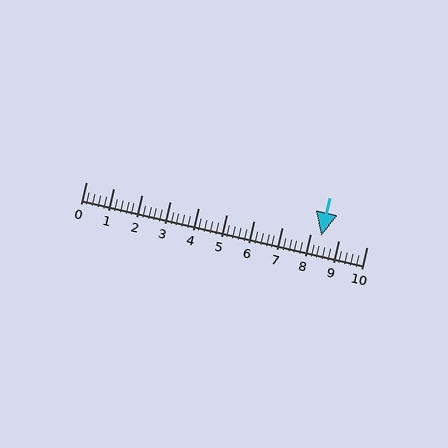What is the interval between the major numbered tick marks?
The major tick marks are spaced 1 units apart.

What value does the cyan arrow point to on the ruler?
The cyan arrow points to approximately 8.4.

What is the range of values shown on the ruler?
The ruler shows values from 0 to 10.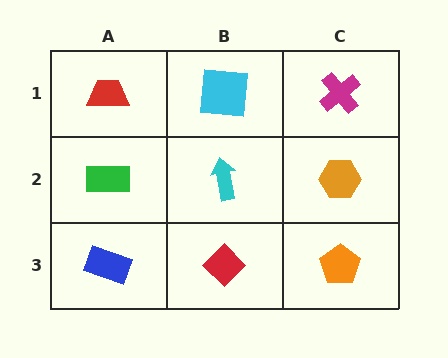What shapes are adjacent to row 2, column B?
A cyan square (row 1, column B), a red diamond (row 3, column B), a green rectangle (row 2, column A), an orange hexagon (row 2, column C).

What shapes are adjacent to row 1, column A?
A green rectangle (row 2, column A), a cyan square (row 1, column B).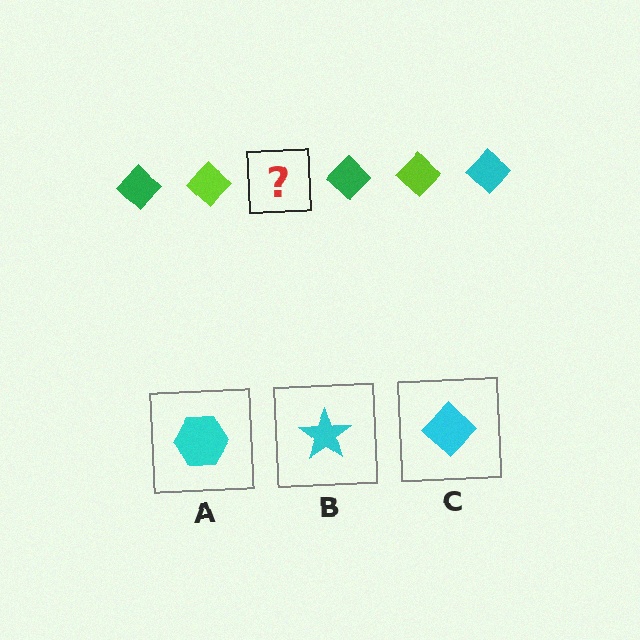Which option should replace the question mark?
Option C.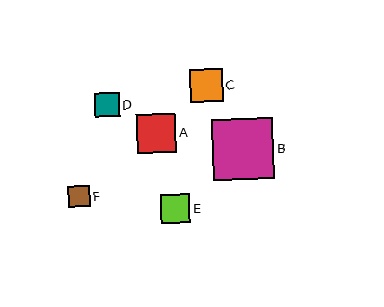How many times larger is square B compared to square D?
Square B is approximately 2.5 times the size of square D.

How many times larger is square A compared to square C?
Square A is approximately 1.2 times the size of square C.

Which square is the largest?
Square B is the largest with a size of approximately 61 pixels.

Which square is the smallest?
Square F is the smallest with a size of approximately 21 pixels.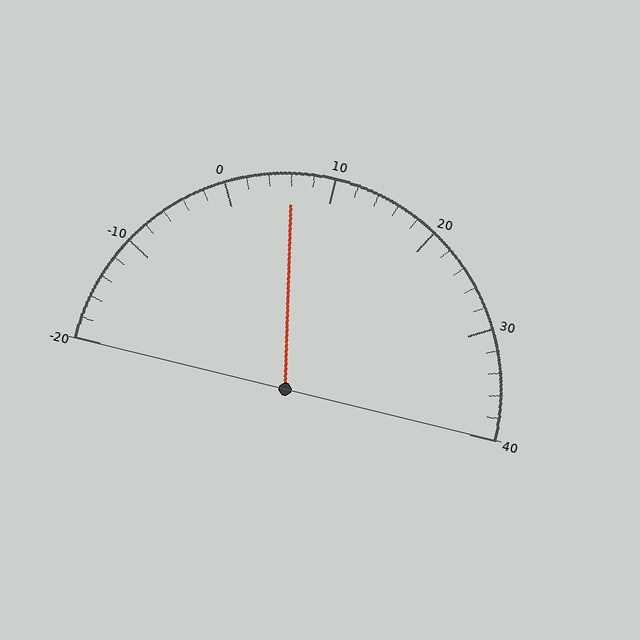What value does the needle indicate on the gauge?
The needle indicates approximately 6.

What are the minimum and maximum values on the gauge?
The gauge ranges from -20 to 40.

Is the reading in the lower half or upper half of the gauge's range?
The reading is in the lower half of the range (-20 to 40).